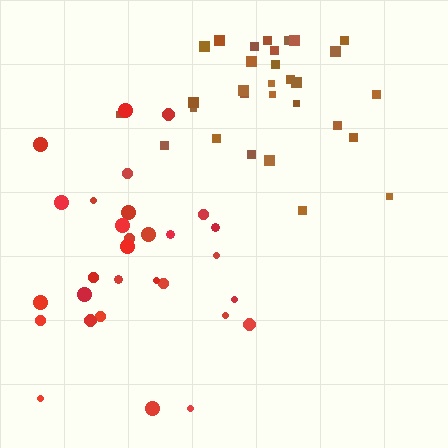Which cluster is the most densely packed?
Brown.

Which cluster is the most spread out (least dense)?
Red.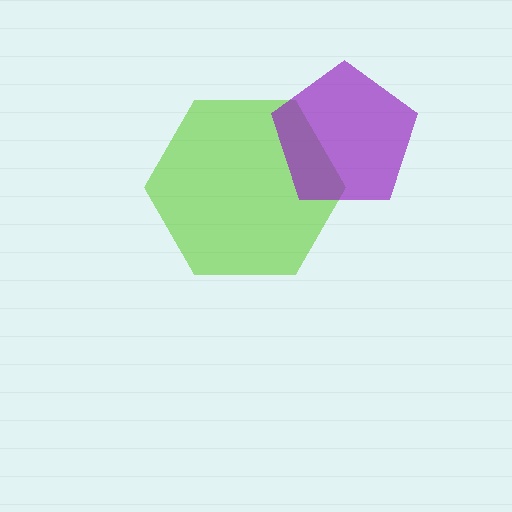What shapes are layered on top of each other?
The layered shapes are: a lime hexagon, a purple pentagon.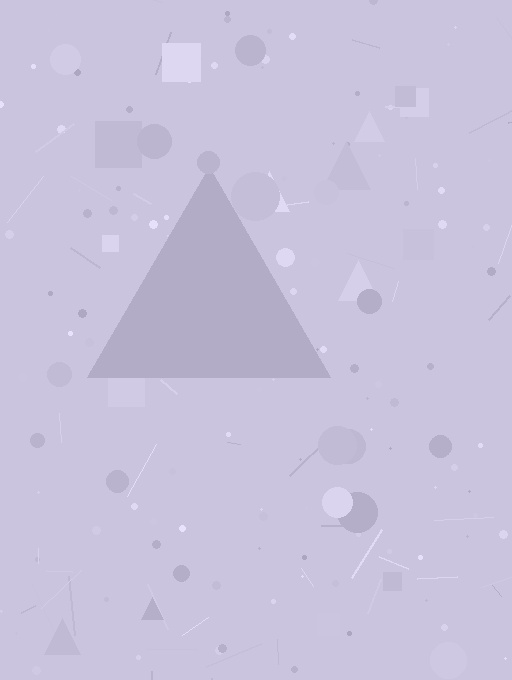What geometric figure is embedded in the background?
A triangle is embedded in the background.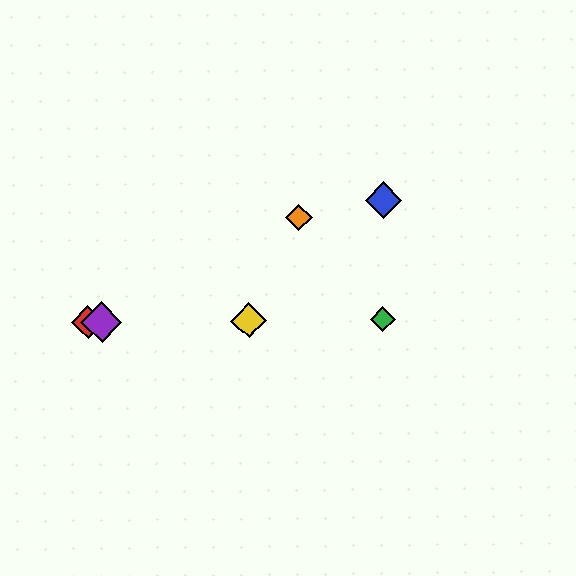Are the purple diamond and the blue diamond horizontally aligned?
No, the purple diamond is at y≈322 and the blue diamond is at y≈200.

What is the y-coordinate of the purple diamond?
The purple diamond is at y≈322.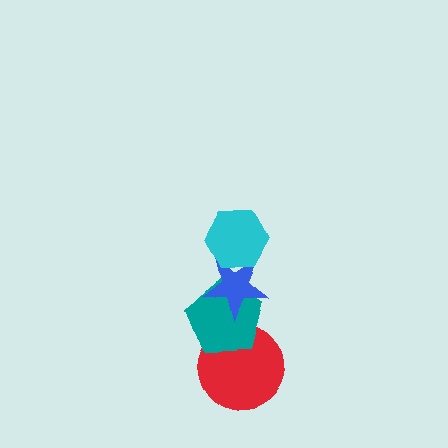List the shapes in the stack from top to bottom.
From top to bottom: the cyan hexagon, the blue star, the teal pentagon, the red circle.